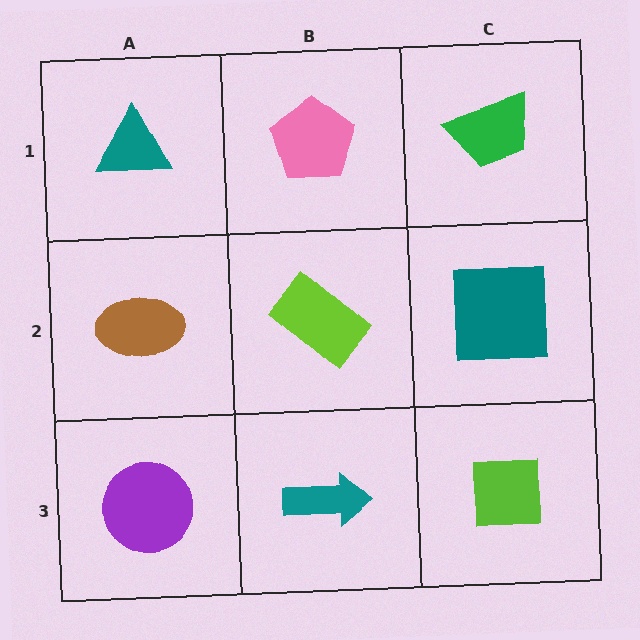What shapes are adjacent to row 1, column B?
A lime rectangle (row 2, column B), a teal triangle (row 1, column A), a green trapezoid (row 1, column C).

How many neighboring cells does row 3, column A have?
2.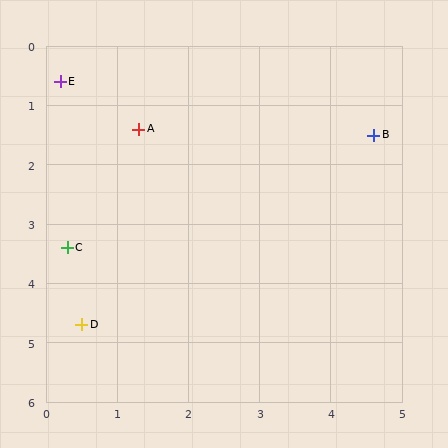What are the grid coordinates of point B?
Point B is at approximately (4.6, 1.5).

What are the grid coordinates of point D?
Point D is at approximately (0.5, 4.7).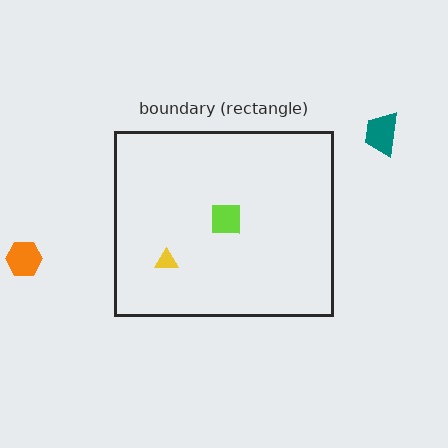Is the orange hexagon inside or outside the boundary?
Outside.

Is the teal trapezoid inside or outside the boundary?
Outside.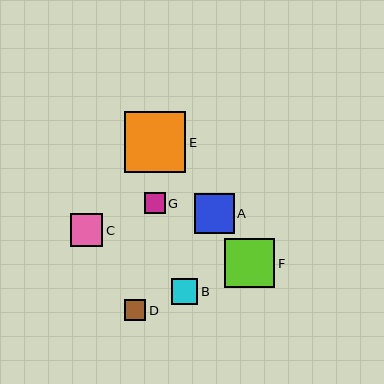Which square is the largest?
Square E is the largest with a size of approximately 61 pixels.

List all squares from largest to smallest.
From largest to smallest: E, F, A, C, B, D, G.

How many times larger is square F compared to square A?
Square F is approximately 1.3 times the size of square A.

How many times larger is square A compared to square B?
Square A is approximately 1.5 times the size of square B.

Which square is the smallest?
Square G is the smallest with a size of approximately 20 pixels.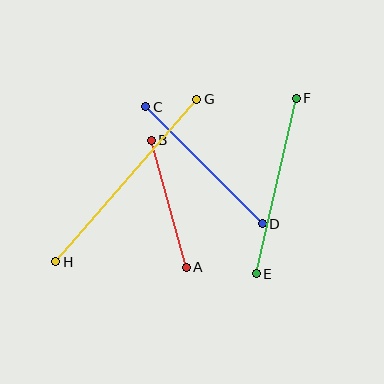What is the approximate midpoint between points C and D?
The midpoint is at approximately (204, 165) pixels.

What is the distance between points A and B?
The distance is approximately 132 pixels.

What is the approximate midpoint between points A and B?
The midpoint is at approximately (169, 204) pixels.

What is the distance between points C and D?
The distance is approximately 165 pixels.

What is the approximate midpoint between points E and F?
The midpoint is at approximately (276, 186) pixels.